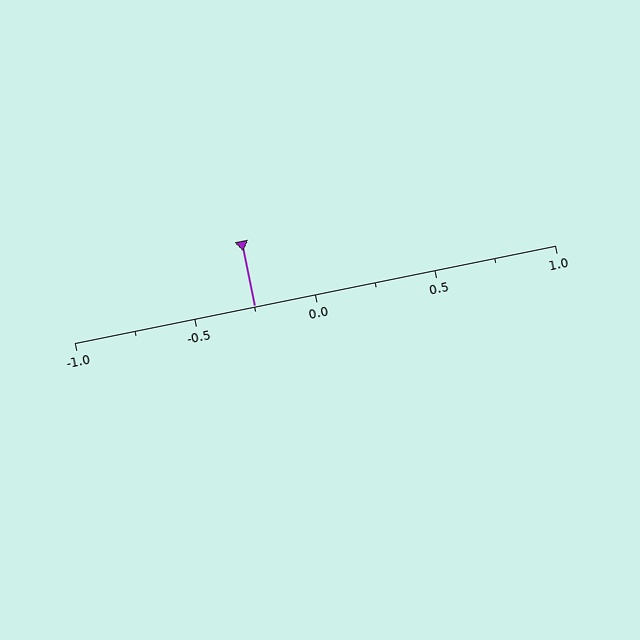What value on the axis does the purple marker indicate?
The marker indicates approximately -0.25.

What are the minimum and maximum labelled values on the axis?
The axis runs from -1.0 to 1.0.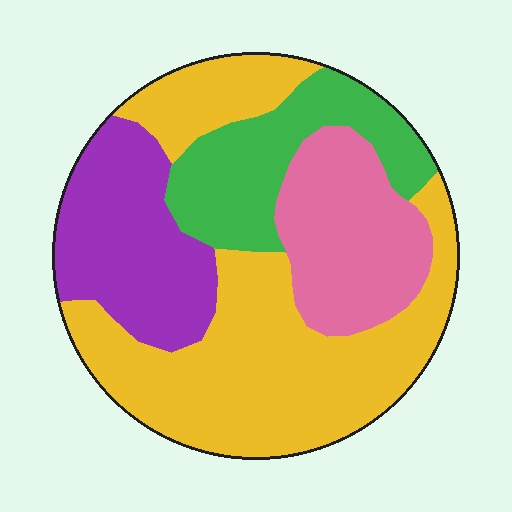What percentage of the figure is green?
Green takes up about one sixth (1/6) of the figure.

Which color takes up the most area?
Yellow, at roughly 45%.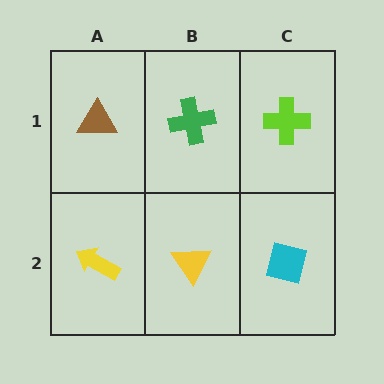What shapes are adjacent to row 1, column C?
A cyan square (row 2, column C), a green cross (row 1, column B).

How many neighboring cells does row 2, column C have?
2.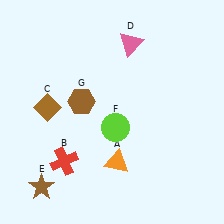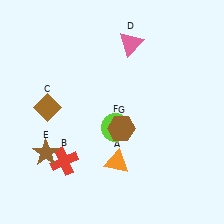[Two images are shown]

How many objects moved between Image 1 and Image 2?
2 objects moved between the two images.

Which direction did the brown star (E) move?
The brown star (E) moved up.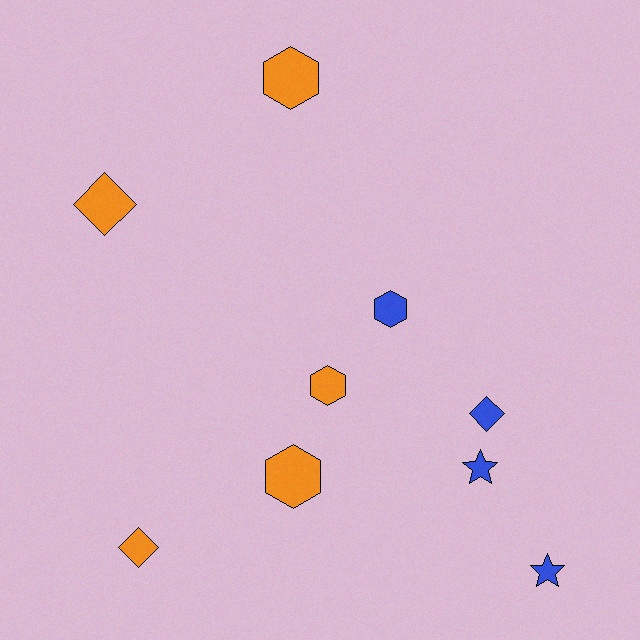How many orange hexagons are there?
There are 3 orange hexagons.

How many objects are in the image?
There are 9 objects.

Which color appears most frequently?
Orange, with 5 objects.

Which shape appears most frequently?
Hexagon, with 4 objects.